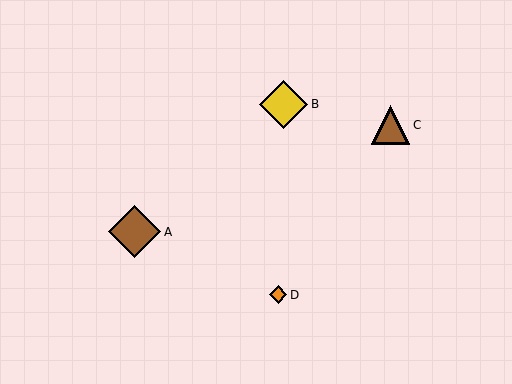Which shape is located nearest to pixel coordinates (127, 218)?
The brown diamond (labeled A) at (135, 232) is nearest to that location.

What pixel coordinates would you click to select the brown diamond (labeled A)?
Click at (135, 232) to select the brown diamond A.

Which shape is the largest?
The brown diamond (labeled A) is the largest.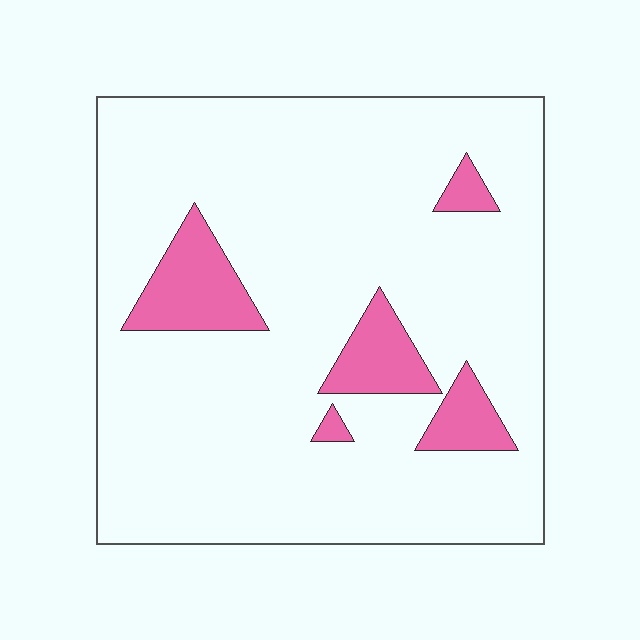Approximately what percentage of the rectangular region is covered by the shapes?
Approximately 10%.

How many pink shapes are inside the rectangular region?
5.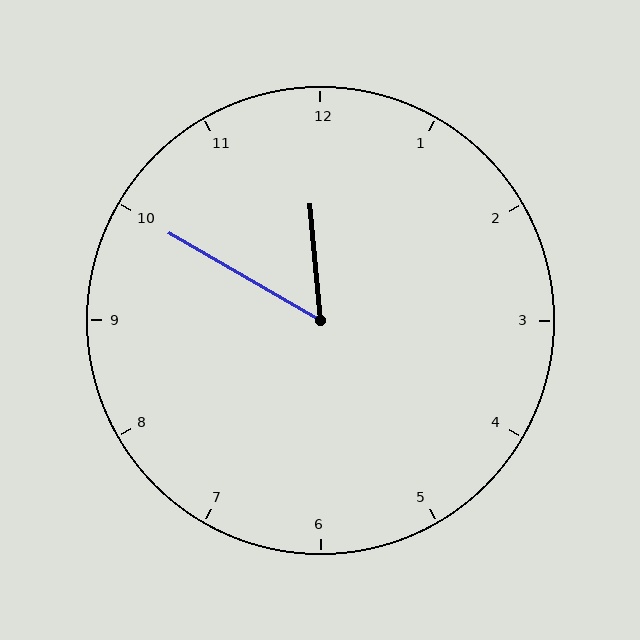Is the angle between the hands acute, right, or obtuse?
It is acute.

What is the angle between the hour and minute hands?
Approximately 55 degrees.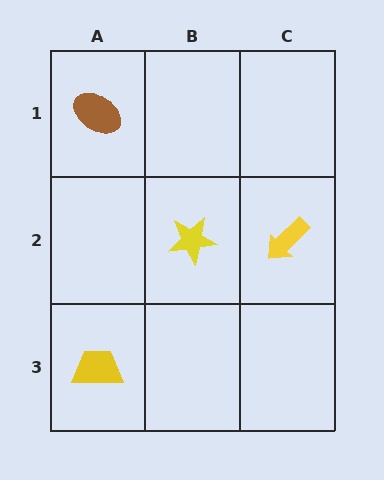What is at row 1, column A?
A brown ellipse.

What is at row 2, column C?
A yellow arrow.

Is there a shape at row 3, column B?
No, that cell is empty.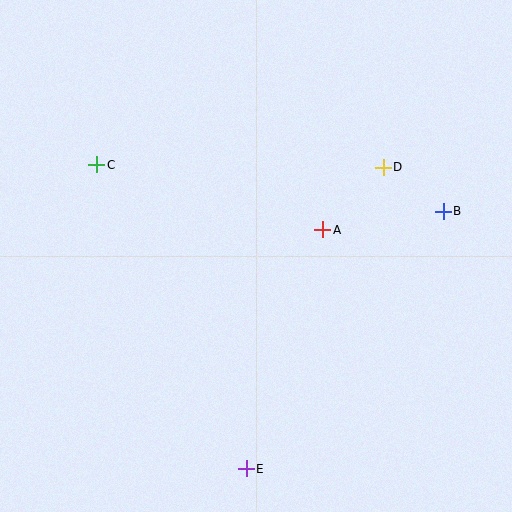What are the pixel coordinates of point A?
Point A is at (323, 230).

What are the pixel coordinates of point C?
Point C is at (97, 165).